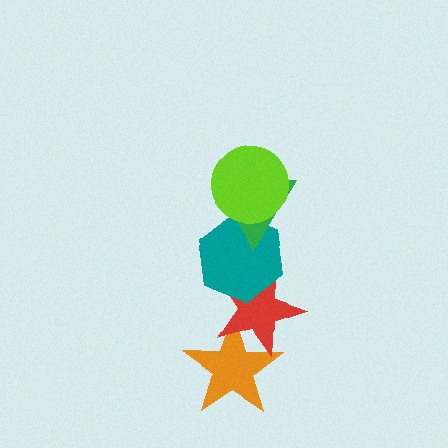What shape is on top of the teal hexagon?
The green triangle is on top of the teal hexagon.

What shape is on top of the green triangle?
The lime circle is on top of the green triangle.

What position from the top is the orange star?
The orange star is 5th from the top.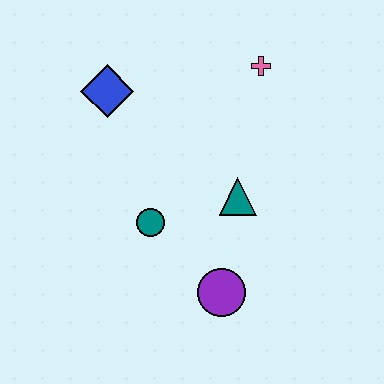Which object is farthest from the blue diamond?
The purple circle is farthest from the blue diamond.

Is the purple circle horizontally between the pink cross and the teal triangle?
No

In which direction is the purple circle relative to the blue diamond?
The purple circle is below the blue diamond.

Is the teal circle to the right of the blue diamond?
Yes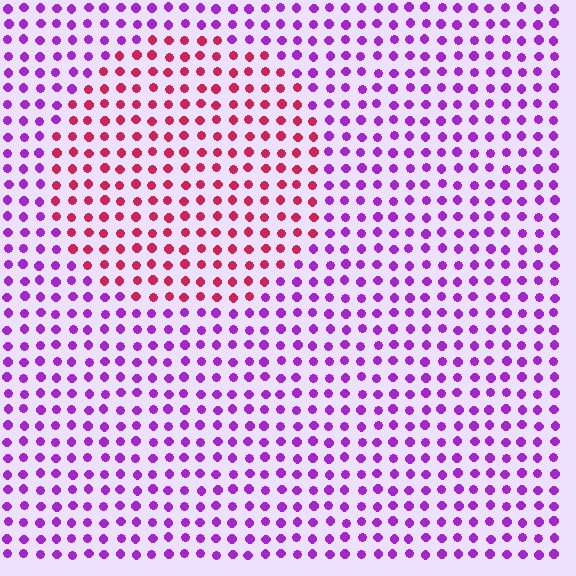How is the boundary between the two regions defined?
The boundary is defined purely by a slight shift in hue (about 58 degrees). Spacing, size, and orientation are identical on both sides.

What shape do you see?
I see a circle.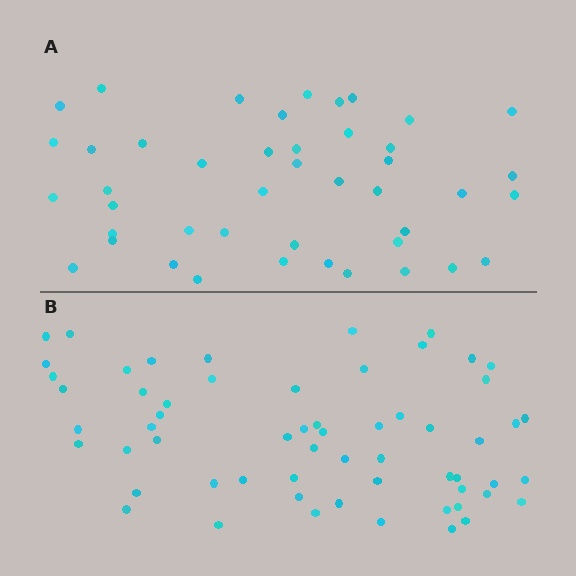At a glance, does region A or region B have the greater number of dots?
Region B (the bottom region) has more dots.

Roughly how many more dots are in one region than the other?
Region B has approximately 15 more dots than region A.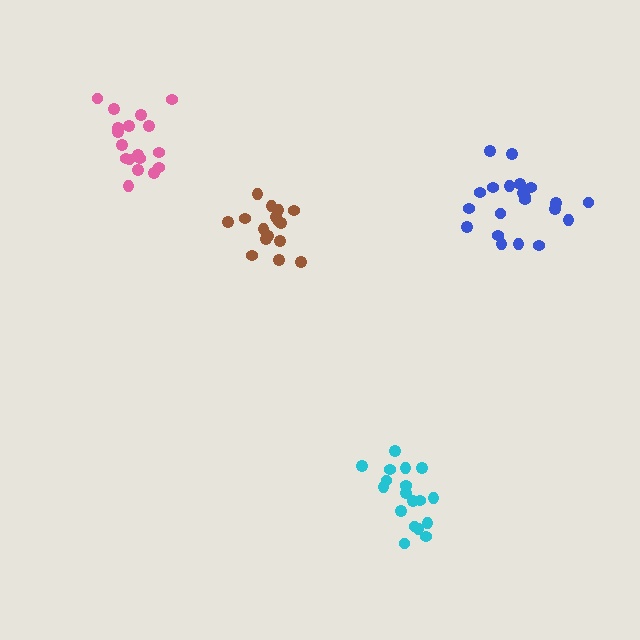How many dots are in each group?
Group 1: 17 dots, Group 2: 21 dots, Group 3: 18 dots, Group 4: 18 dots (74 total).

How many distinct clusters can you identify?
There are 4 distinct clusters.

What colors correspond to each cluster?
The clusters are colored: brown, blue, cyan, pink.